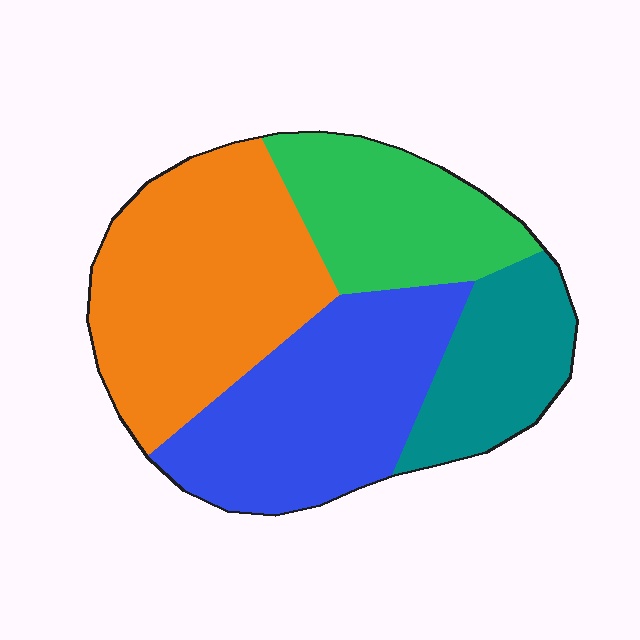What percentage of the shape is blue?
Blue covers 30% of the shape.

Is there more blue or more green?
Blue.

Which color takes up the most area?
Orange, at roughly 35%.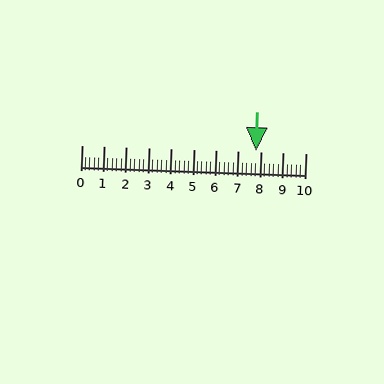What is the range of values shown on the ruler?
The ruler shows values from 0 to 10.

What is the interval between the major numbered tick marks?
The major tick marks are spaced 1 units apart.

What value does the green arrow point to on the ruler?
The green arrow points to approximately 7.8.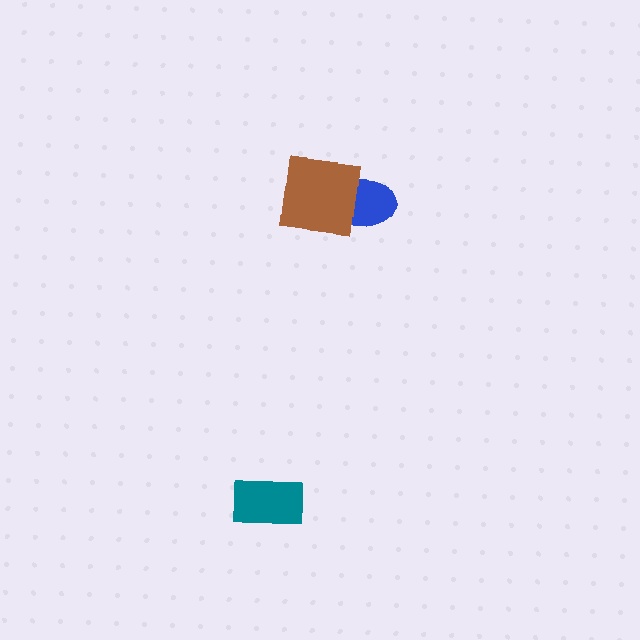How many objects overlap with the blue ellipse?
1 object overlaps with the blue ellipse.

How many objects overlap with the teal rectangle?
0 objects overlap with the teal rectangle.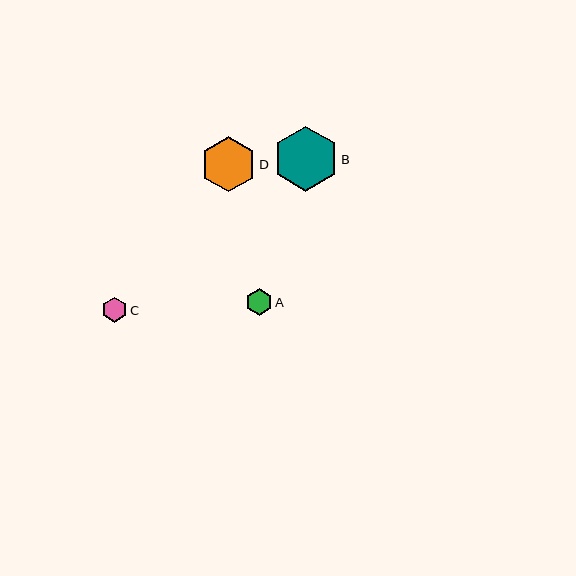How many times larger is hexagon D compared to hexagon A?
Hexagon D is approximately 2.1 times the size of hexagon A.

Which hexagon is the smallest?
Hexagon C is the smallest with a size of approximately 25 pixels.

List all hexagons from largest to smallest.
From largest to smallest: B, D, A, C.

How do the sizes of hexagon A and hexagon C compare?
Hexagon A and hexagon C are approximately the same size.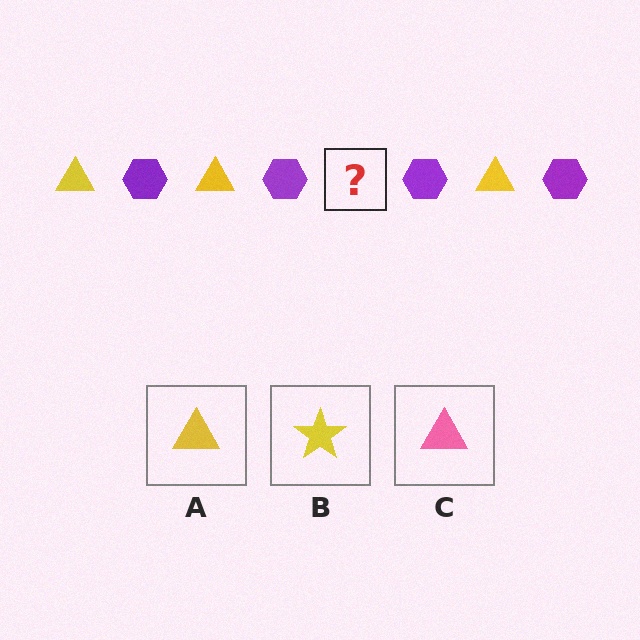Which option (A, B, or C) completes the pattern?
A.